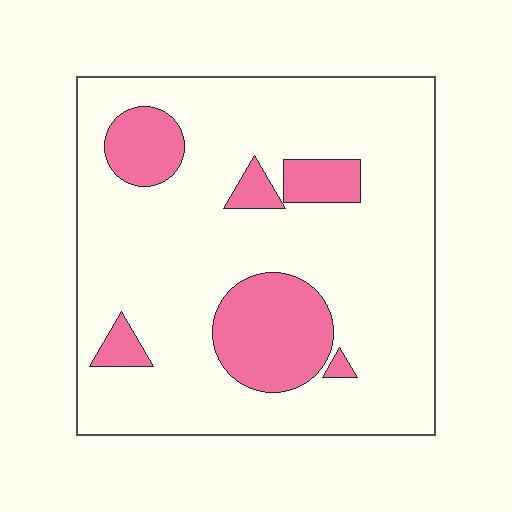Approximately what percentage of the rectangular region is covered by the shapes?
Approximately 20%.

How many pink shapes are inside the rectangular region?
6.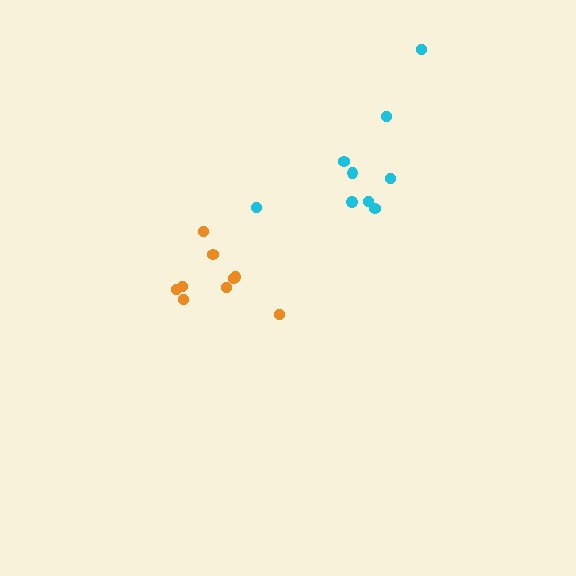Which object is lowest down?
The orange cluster is bottommost.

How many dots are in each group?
Group 1: 9 dots, Group 2: 9 dots (18 total).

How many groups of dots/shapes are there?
There are 2 groups.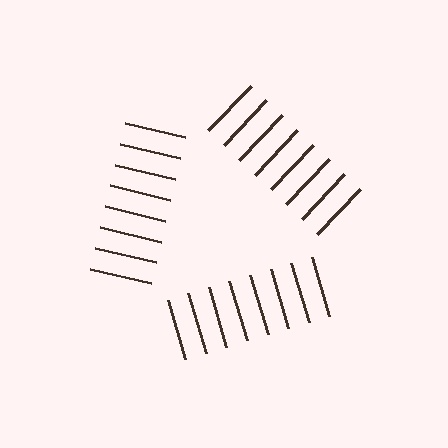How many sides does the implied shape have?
3 sides — the line-ends trace a triangle.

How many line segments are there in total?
24 — 8 along each of the 3 edges.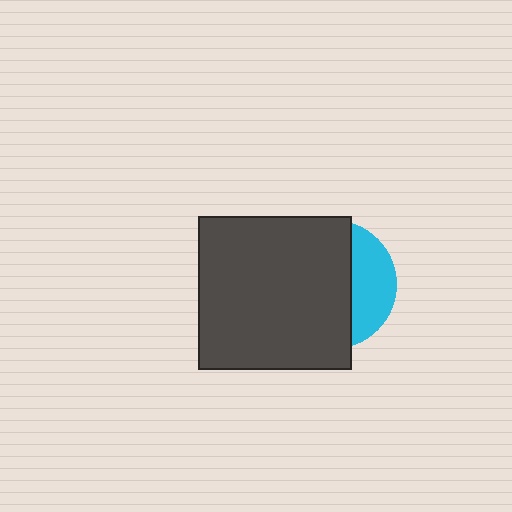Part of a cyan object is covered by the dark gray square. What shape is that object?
It is a circle.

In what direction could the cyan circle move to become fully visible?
The cyan circle could move right. That would shift it out from behind the dark gray square entirely.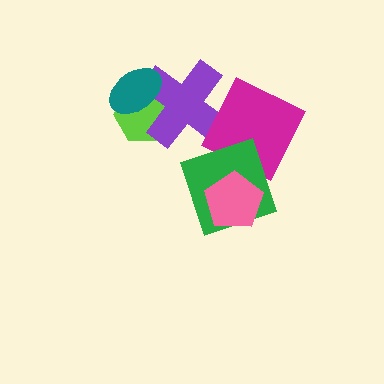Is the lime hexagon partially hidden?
Yes, it is partially covered by another shape.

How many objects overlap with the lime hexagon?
2 objects overlap with the lime hexagon.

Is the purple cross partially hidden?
Yes, it is partially covered by another shape.